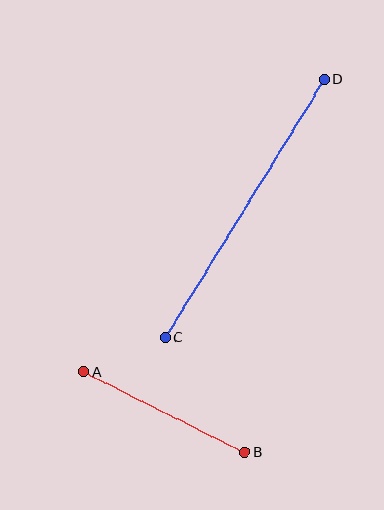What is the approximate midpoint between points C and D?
The midpoint is at approximately (245, 208) pixels.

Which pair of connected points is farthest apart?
Points C and D are farthest apart.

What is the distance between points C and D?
The distance is approximately 303 pixels.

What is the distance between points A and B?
The distance is approximately 179 pixels.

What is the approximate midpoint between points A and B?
The midpoint is at approximately (164, 412) pixels.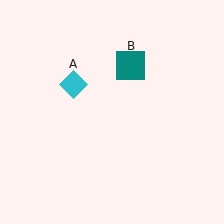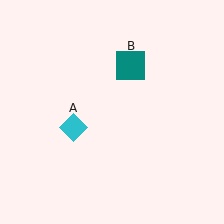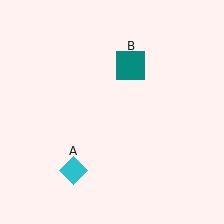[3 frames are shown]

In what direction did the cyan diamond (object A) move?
The cyan diamond (object A) moved down.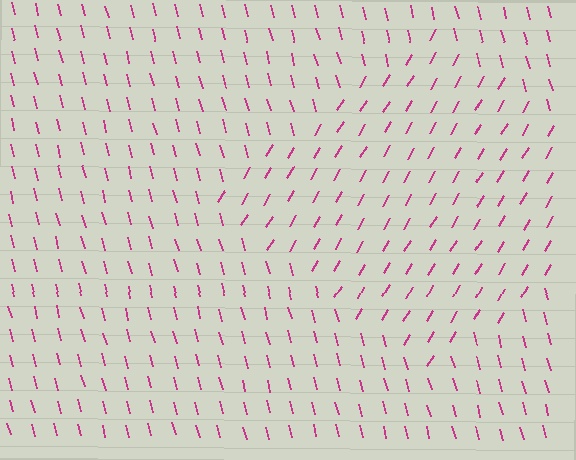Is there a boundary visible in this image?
Yes, there is a texture boundary formed by a change in line orientation.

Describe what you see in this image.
The image is filled with small magenta line segments. A diamond region in the image has lines oriented differently from the surrounding lines, creating a visible texture boundary.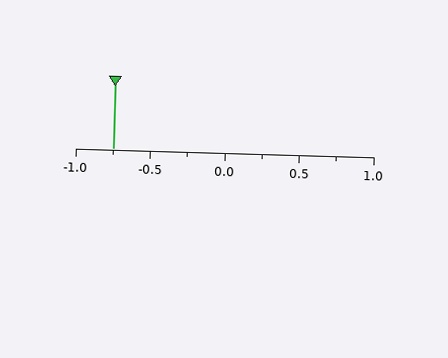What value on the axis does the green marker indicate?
The marker indicates approximately -0.75.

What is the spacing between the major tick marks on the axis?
The major ticks are spaced 0.5 apart.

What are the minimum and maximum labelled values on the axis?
The axis runs from -1.0 to 1.0.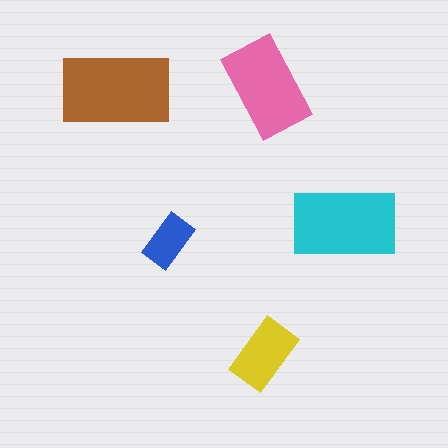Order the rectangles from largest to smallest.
the brown one, the cyan one, the pink one, the yellow one, the blue one.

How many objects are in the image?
There are 5 objects in the image.